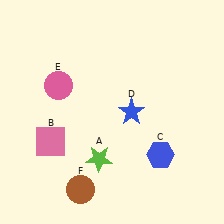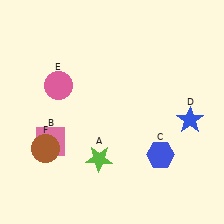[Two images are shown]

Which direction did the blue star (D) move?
The blue star (D) moved right.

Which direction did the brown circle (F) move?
The brown circle (F) moved up.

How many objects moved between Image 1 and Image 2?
2 objects moved between the two images.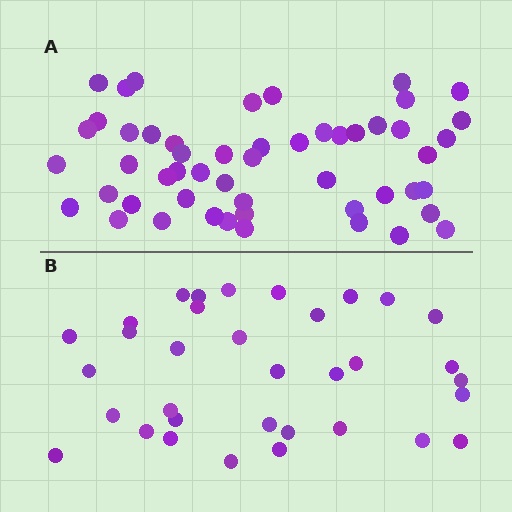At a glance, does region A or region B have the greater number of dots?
Region A (the top region) has more dots.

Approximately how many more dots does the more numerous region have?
Region A has approximately 20 more dots than region B.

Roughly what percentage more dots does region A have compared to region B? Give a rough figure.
About 55% more.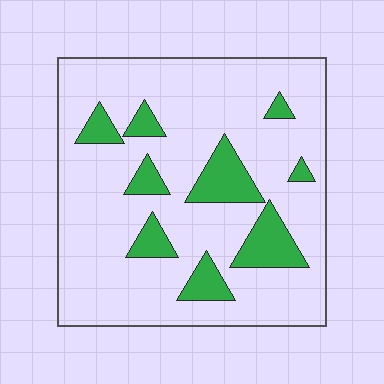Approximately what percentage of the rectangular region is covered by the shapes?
Approximately 15%.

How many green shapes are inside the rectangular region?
9.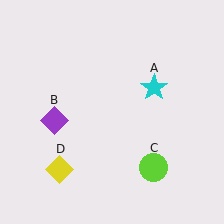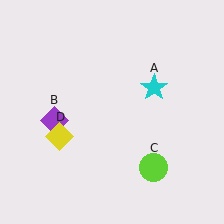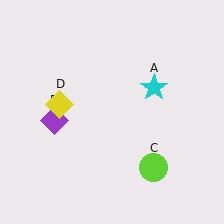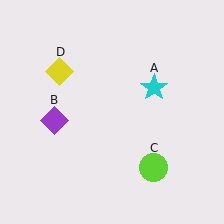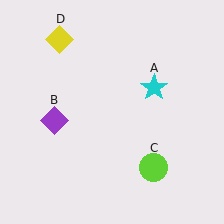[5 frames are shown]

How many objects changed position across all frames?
1 object changed position: yellow diamond (object D).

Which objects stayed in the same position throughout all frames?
Cyan star (object A) and purple diamond (object B) and lime circle (object C) remained stationary.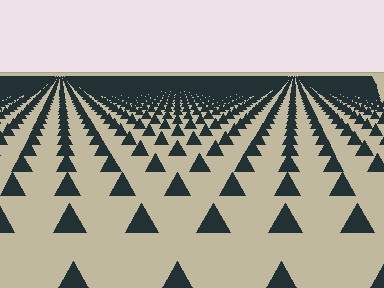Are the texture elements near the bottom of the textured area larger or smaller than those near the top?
Larger. Near the bottom, elements are closer to the viewer and appear at a bigger on-screen size.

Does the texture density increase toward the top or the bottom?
Density increases toward the top.